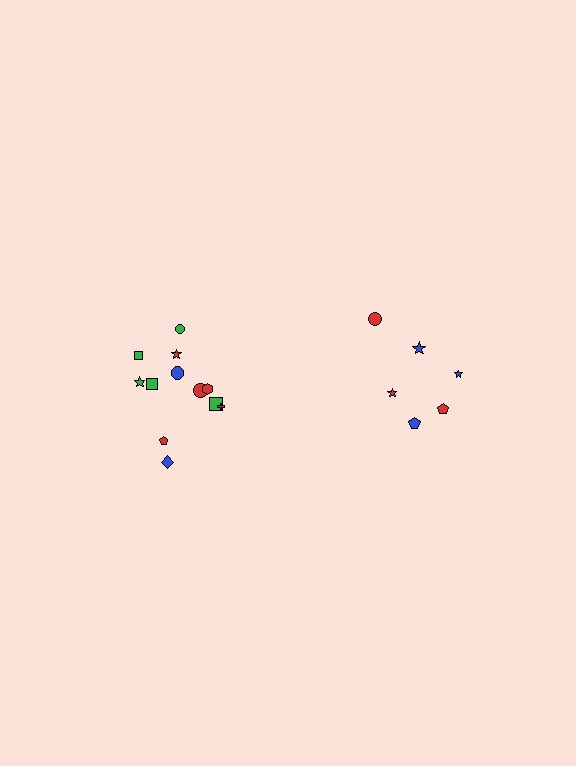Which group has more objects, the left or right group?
The left group.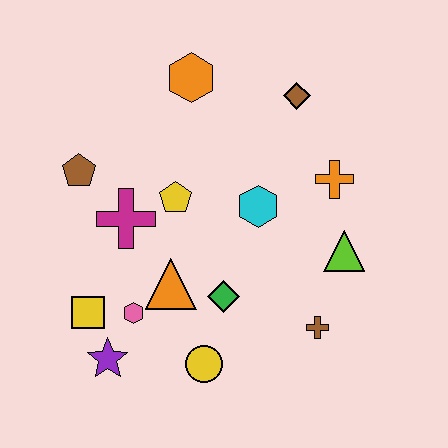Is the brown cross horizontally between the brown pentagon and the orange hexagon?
No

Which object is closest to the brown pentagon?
The magenta cross is closest to the brown pentagon.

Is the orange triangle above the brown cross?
Yes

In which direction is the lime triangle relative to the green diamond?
The lime triangle is to the right of the green diamond.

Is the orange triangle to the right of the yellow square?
Yes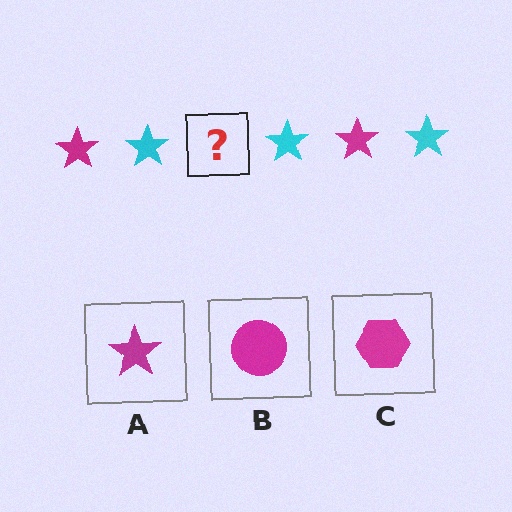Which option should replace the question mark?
Option A.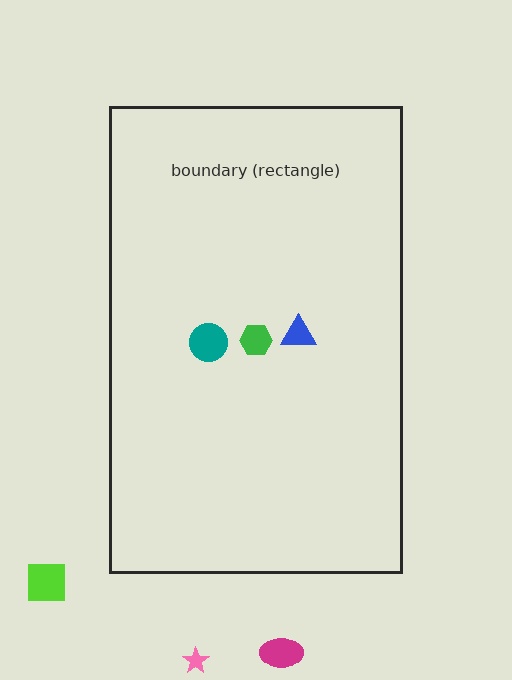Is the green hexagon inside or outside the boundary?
Inside.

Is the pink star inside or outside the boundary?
Outside.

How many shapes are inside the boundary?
3 inside, 3 outside.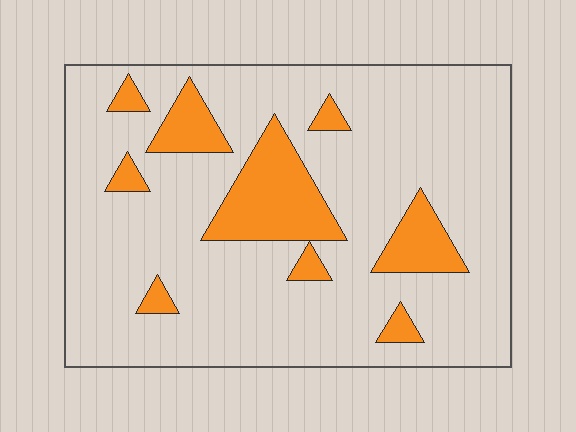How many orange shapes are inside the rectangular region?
9.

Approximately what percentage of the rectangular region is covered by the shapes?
Approximately 15%.